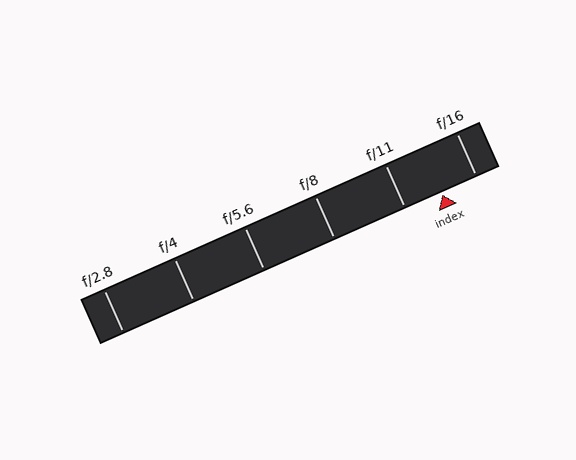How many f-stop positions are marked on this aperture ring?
There are 6 f-stop positions marked.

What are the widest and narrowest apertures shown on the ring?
The widest aperture shown is f/2.8 and the narrowest is f/16.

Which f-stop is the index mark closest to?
The index mark is closest to f/16.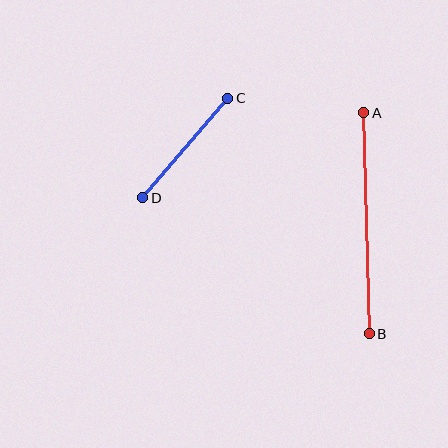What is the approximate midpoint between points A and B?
The midpoint is at approximately (367, 223) pixels.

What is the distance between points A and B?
The distance is approximately 221 pixels.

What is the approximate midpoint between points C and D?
The midpoint is at approximately (185, 148) pixels.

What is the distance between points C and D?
The distance is approximately 131 pixels.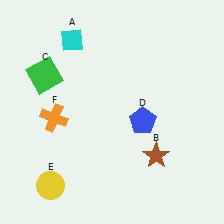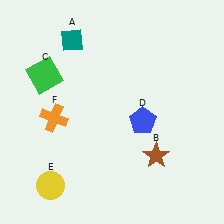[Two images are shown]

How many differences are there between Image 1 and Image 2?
There is 1 difference between the two images.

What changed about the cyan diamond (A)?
In Image 1, A is cyan. In Image 2, it changed to teal.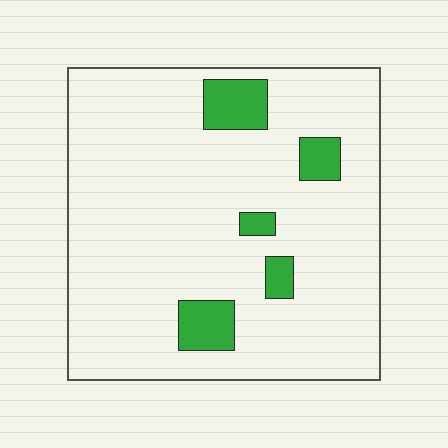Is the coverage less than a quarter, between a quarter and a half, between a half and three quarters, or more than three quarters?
Less than a quarter.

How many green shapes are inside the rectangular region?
5.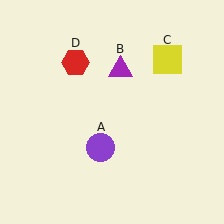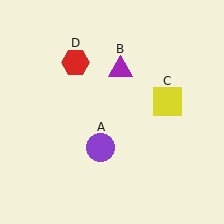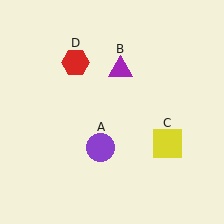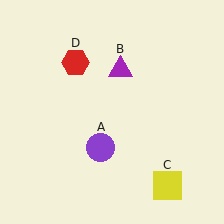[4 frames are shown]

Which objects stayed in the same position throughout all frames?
Purple circle (object A) and purple triangle (object B) and red hexagon (object D) remained stationary.